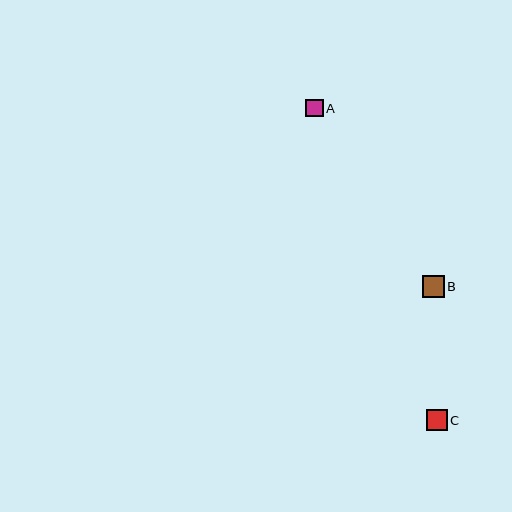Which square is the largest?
Square B is the largest with a size of approximately 22 pixels.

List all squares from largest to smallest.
From largest to smallest: B, C, A.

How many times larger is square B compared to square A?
Square B is approximately 1.2 times the size of square A.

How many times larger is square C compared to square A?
Square C is approximately 1.2 times the size of square A.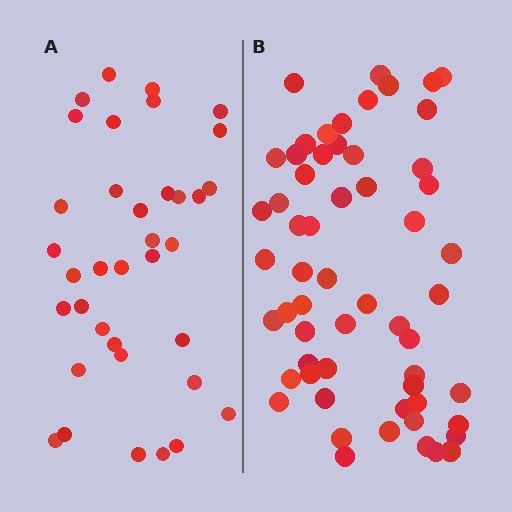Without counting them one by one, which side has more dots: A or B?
Region B (the right region) has more dots.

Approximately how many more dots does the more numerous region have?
Region B has approximately 20 more dots than region A.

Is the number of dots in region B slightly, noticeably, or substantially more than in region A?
Region B has substantially more. The ratio is roughly 1.6 to 1.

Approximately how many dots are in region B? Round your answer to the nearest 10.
About 60 dots. (The exact count is 58, which rounds to 60.)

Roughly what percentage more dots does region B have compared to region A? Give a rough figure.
About 60% more.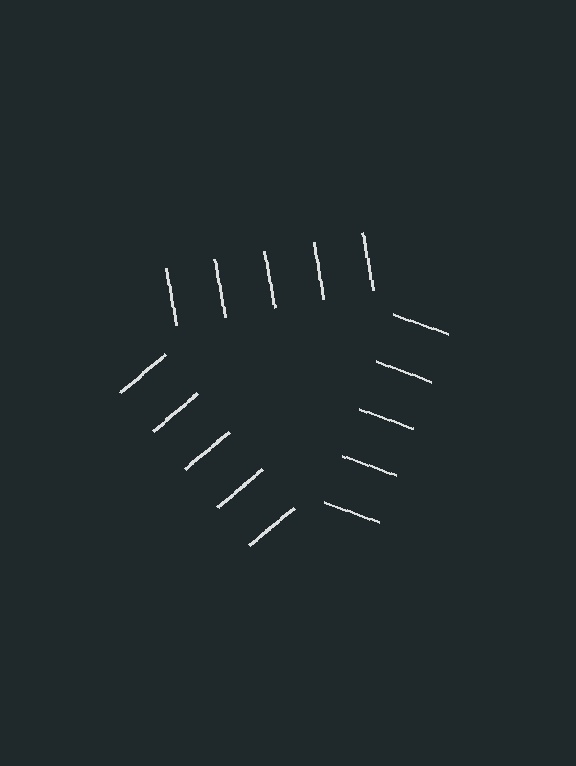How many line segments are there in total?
15 — 5 along each of the 3 edges.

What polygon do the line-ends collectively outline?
An illusory triangle — the line segments terminate on its edges but no continuous stroke is drawn.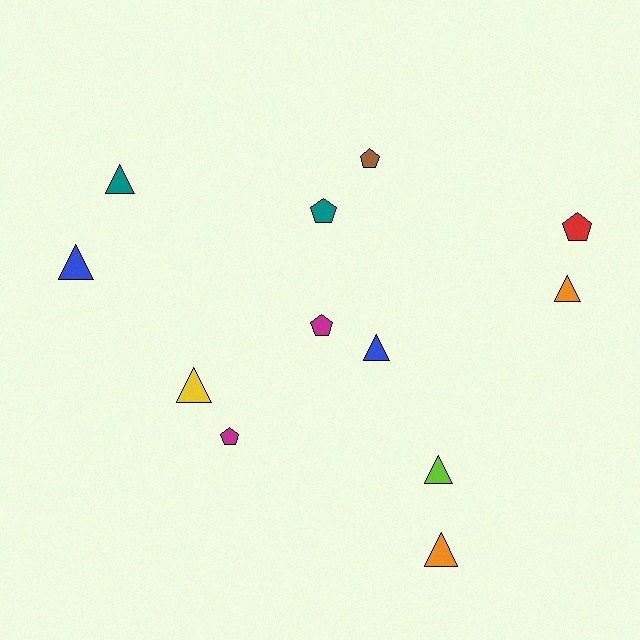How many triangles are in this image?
There are 7 triangles.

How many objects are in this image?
There are 12 objects.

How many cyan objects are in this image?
There are no cyan objects.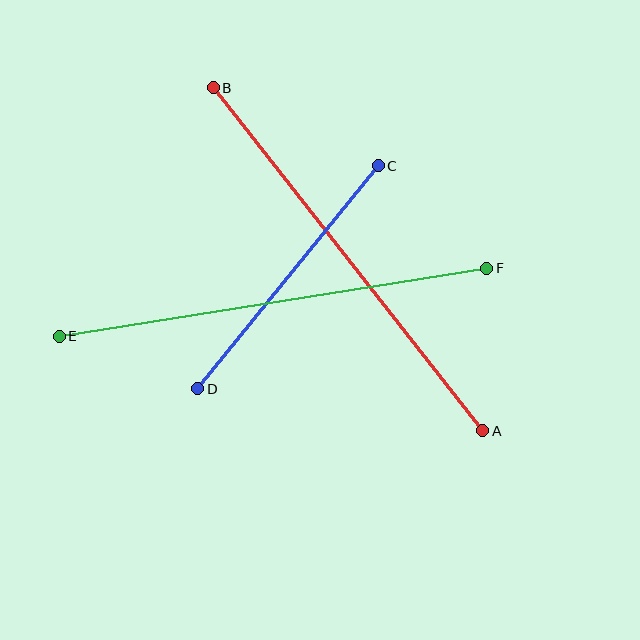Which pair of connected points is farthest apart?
Points A and B are farthest apart.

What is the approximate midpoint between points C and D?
The midpoint is at approximately (288, 277) pixels.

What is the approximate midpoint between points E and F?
The midpoint is at approximately (273, 302) pixels.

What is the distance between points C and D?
The distance is approximately 287 pixels.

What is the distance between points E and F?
The distance is approximately 433 pixels.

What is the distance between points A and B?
The distance is approximately 436 pixels.